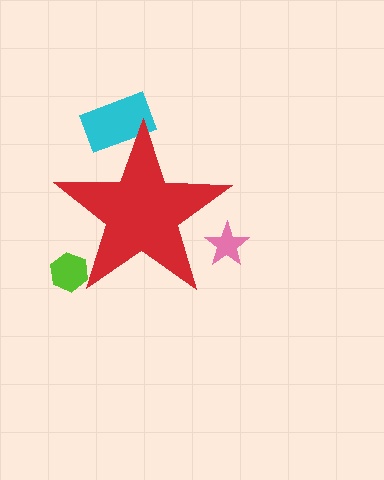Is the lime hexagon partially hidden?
Yes, the lime hexagon is partially hidden behind the red star.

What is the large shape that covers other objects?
A red star.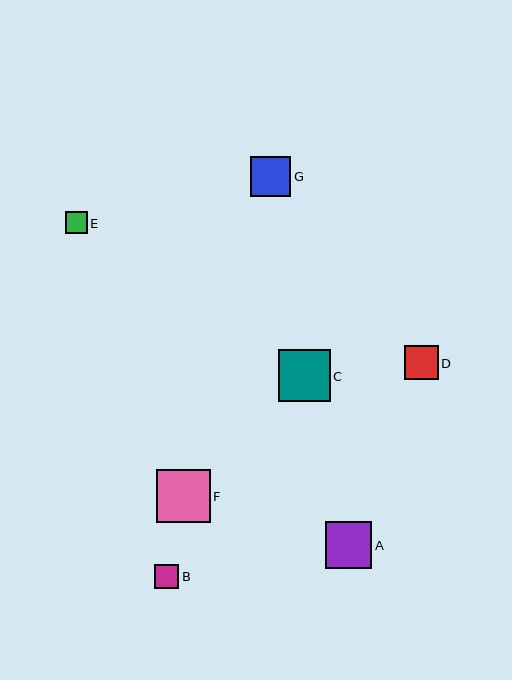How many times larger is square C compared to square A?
Square C is approximately 1.1 times the size of square A.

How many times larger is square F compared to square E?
Square F is approximately 2.5 times the size of square E.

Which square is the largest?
Square F is the largest with a size of approximately 54 pixels.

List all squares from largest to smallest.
From largest to smallest: F, C, A, G, D, B, E.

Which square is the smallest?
Square E is the smallest with a size of approximately 22 pixels.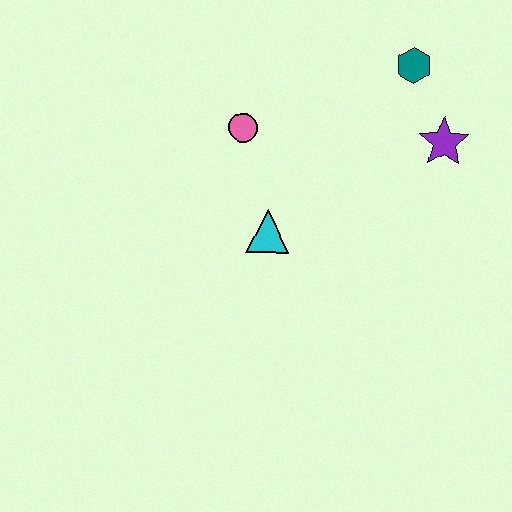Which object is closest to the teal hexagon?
The purple star is closest to the teal hexagon.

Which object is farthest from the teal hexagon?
The cyan triangle is farthest from the teal hexagon.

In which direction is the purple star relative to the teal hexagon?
The purple star is below the teal hexagon.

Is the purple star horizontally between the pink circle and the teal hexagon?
No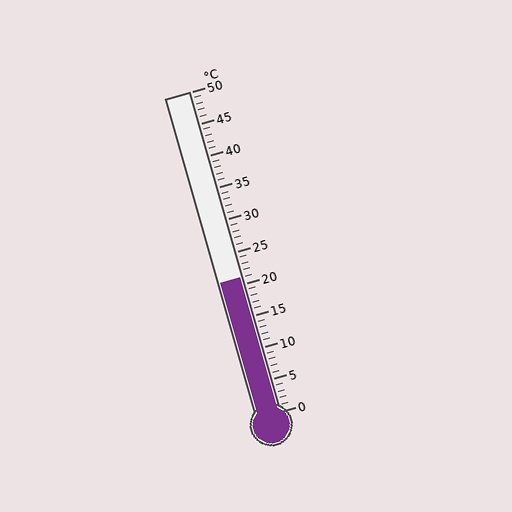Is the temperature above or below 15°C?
The temperature is above 15°C.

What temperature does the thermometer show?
The thermometer shows approximately 21°C.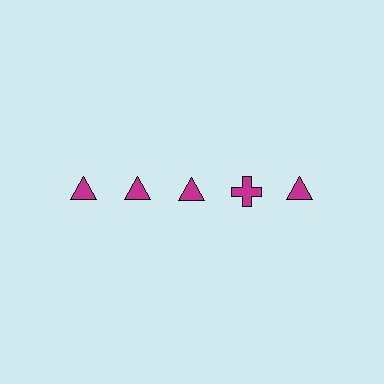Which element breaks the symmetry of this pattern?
The magenta cross in the top row, second from right column breaks the symmetry. All other shapes are magenta triangles.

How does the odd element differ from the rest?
It has a different shape: cross instead of triangle.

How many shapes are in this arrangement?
There are 5 shapes arranged in a grid pattern.